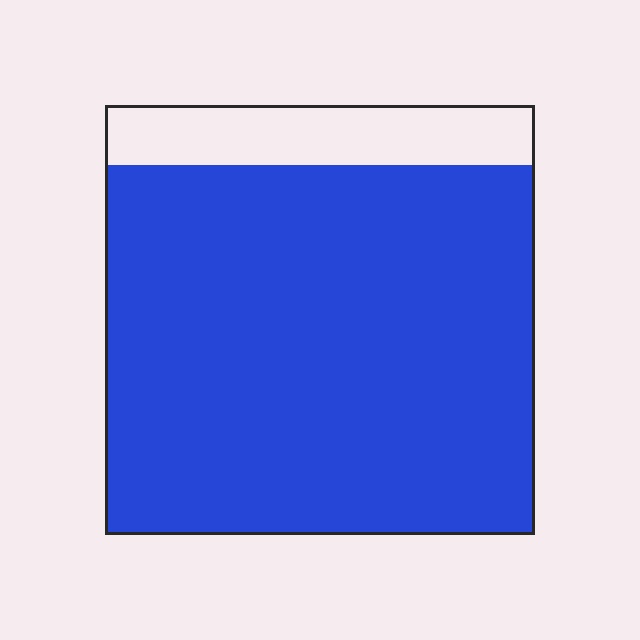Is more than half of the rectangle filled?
Yes.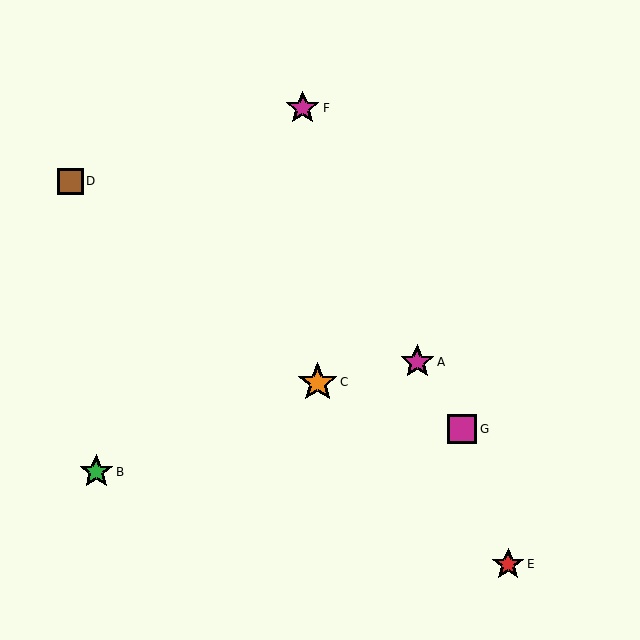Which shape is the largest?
The orange star (labeled C) is the largest.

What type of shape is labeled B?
Shape B is a green star.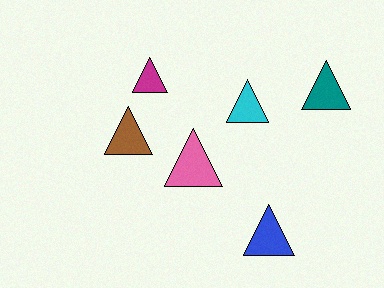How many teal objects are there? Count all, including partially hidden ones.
There is 1 teal object.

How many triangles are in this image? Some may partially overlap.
There are 6 triangles.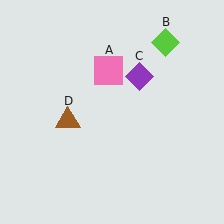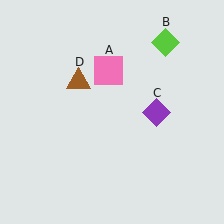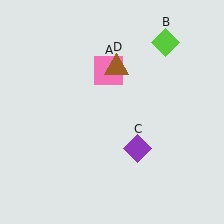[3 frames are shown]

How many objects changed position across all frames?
2 objects changed position: purple diamond (object C), brown triangle (object D).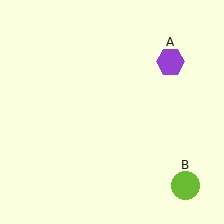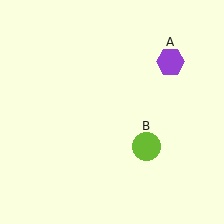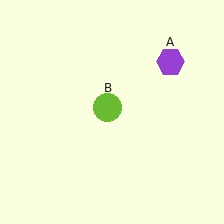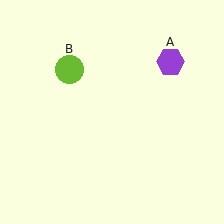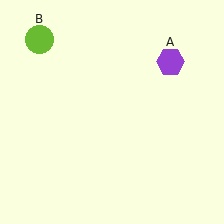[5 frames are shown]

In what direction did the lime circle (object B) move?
The lime circle (object B) moved up and to the left.